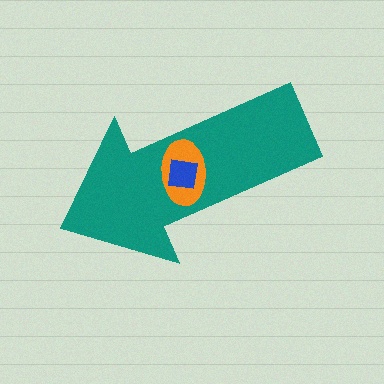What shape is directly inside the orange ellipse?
The blue square.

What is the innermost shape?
The blue square.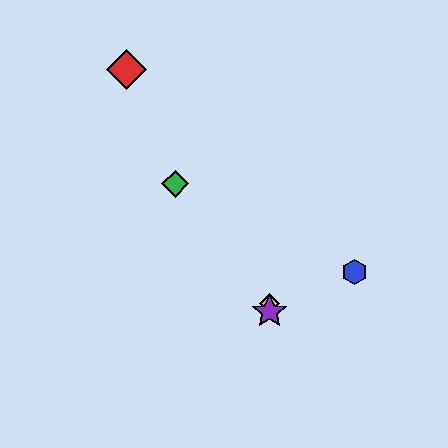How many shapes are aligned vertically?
2 shapes (the yellow diamond, the purple star) are aligned vertically.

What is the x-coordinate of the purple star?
The purple star is at x≈269.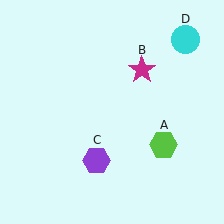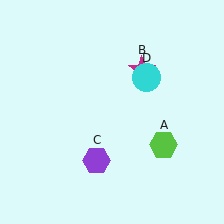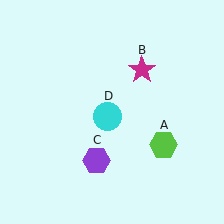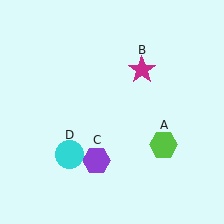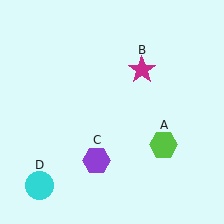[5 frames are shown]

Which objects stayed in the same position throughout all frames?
Lime hexagon (object A) and magenta star (object B) and purple hexagon (object C) remained stationary.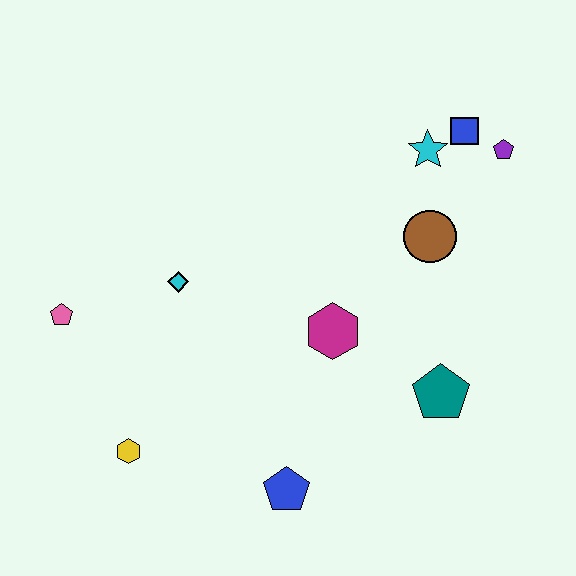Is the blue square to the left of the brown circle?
No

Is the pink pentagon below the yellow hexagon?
No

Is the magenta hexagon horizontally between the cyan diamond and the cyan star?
Yes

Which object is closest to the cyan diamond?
The pink pentagon is closest to the cyan diamond.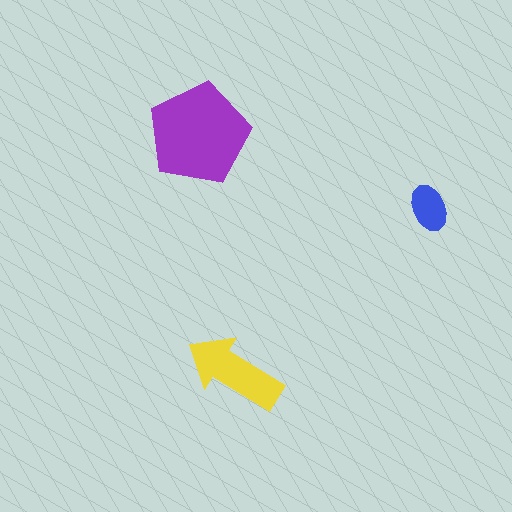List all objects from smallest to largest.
The blue ellipse, the yellow arrow, the purple pentagon.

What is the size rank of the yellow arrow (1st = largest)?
2nd.